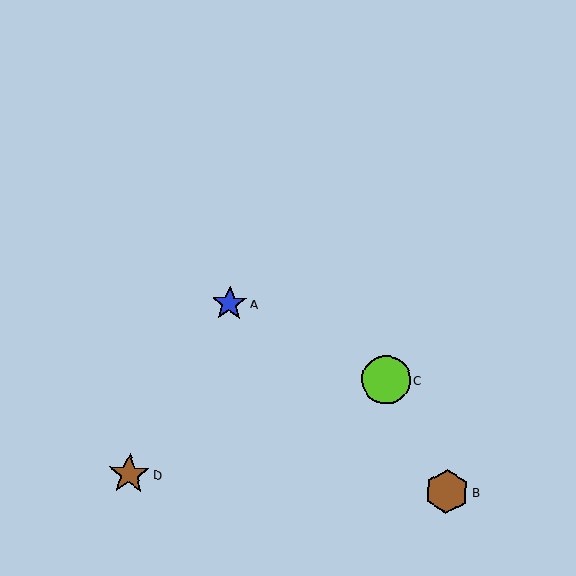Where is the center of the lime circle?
The center of the lime circle is at (386, 380).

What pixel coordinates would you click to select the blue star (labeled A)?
Click at (230, 303) to select the blue star A.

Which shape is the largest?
The lime circle (labeled C) is the largest.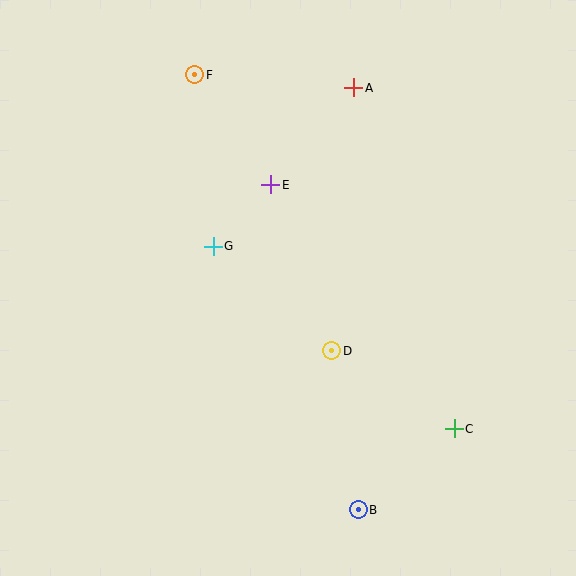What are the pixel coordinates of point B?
Point B is at (358, 510).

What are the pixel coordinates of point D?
Point D is at (332, 351).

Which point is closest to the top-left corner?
Point F is closest to the top-left corner.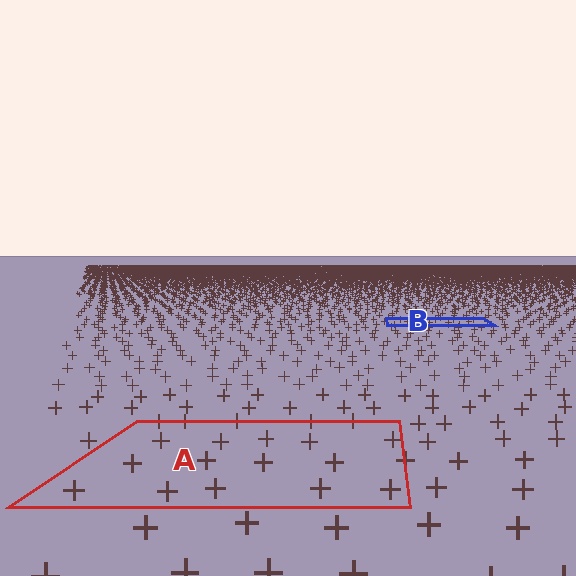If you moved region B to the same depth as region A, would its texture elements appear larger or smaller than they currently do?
They would appear larger. At a closer depth, the same texture elements are projected at a bigger on-screen size.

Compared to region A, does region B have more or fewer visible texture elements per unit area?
Region B has more texture elements per unit area — they are packed more densely because it is farther away.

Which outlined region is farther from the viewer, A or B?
Region B is farther from the viewer — the texture elements inside it appear smaller and more densely packed.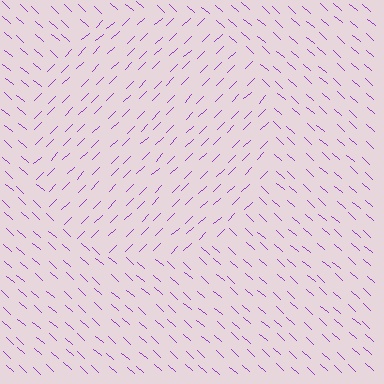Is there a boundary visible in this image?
Yes, there is a texture boundary formed by a change in line orientation.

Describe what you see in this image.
The image is filled with small purple line segments. A circle region in the image has lines oriented differently from the surrounding lines, creating a visible texture boundary.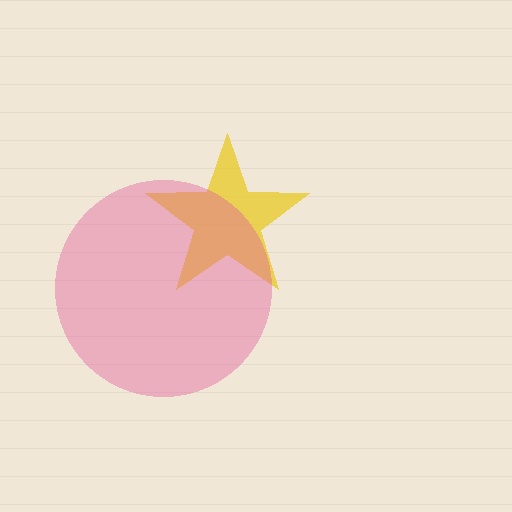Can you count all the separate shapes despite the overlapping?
Yes, there are 2 separate shapes.